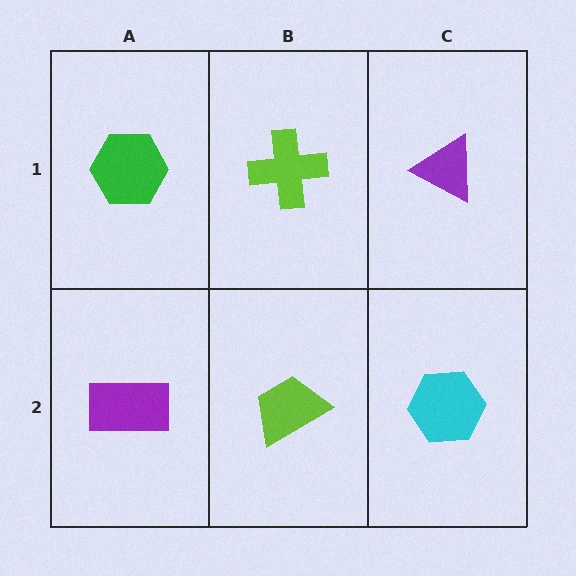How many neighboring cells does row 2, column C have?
2.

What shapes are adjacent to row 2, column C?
A purple triangle (row 1, column C), a lime trapezoid (row 2, column B).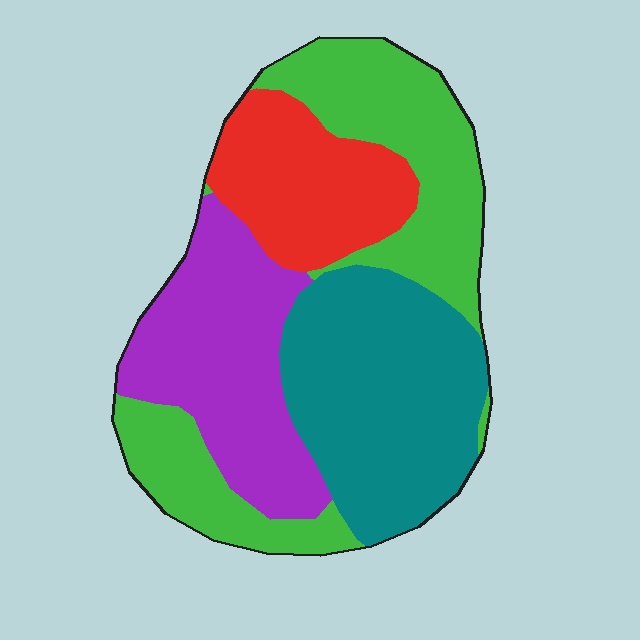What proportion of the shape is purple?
Purple takes up about one quarter (1/4) of the shape.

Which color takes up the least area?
Red, at roughly 15%.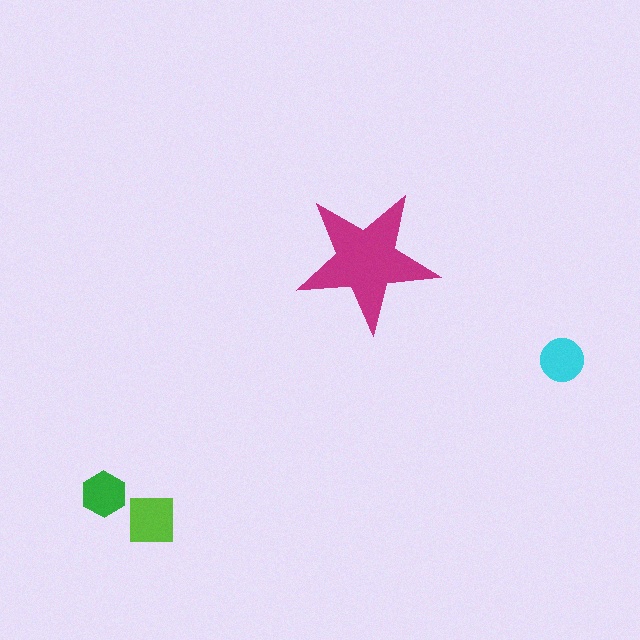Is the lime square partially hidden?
No, the lime square is fully visible.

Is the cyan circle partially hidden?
No, the cyan circle is fully visible.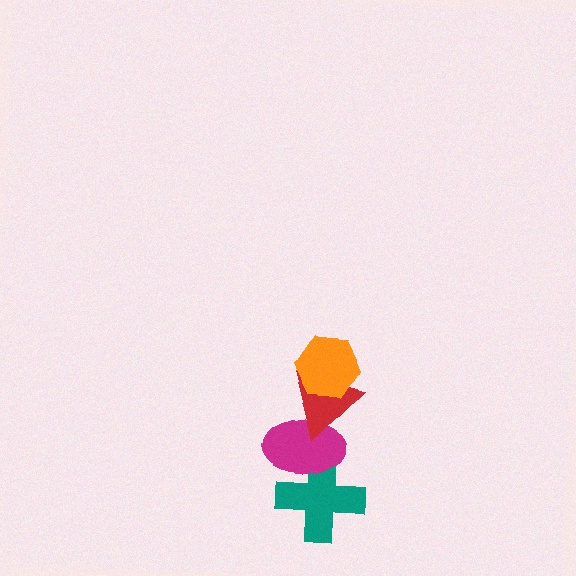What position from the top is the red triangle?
The red triangle is 2nd from the top.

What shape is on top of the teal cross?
The magenta ellipse is on top of the teal cross.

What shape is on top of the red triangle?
The orange hexagon is on top of the red triangle.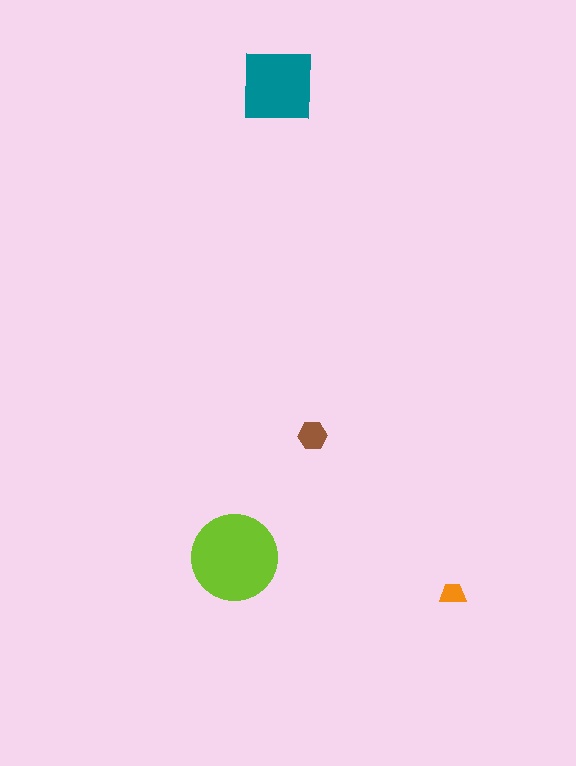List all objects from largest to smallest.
The lime circle, the teal square, the brown hexagon, the orange trapezoid.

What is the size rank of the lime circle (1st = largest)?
1st.